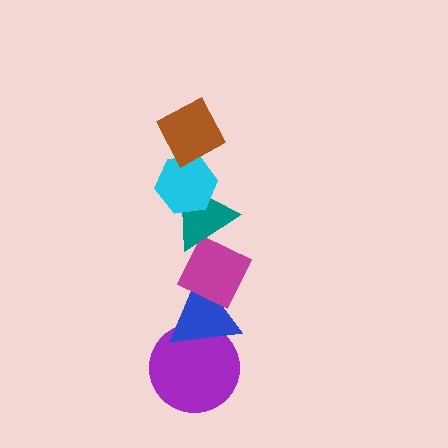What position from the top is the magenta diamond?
The magenta diamond is 4th from the top.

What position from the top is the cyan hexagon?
The cyan hexagon is 2nd from the top.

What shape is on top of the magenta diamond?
The teal triangle is on top of the magenta diamond.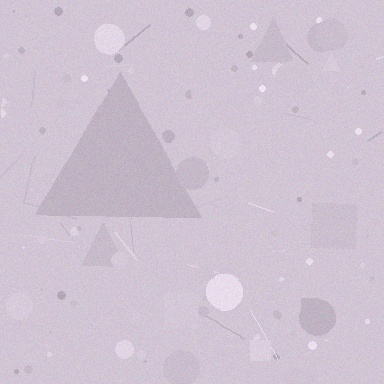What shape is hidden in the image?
A triangle is hidden in the image.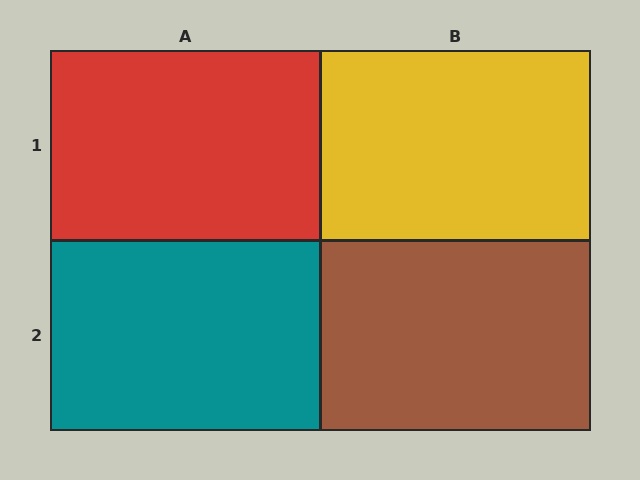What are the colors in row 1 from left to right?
Red, yellow.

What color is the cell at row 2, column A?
Teal.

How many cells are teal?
1 cell is teal.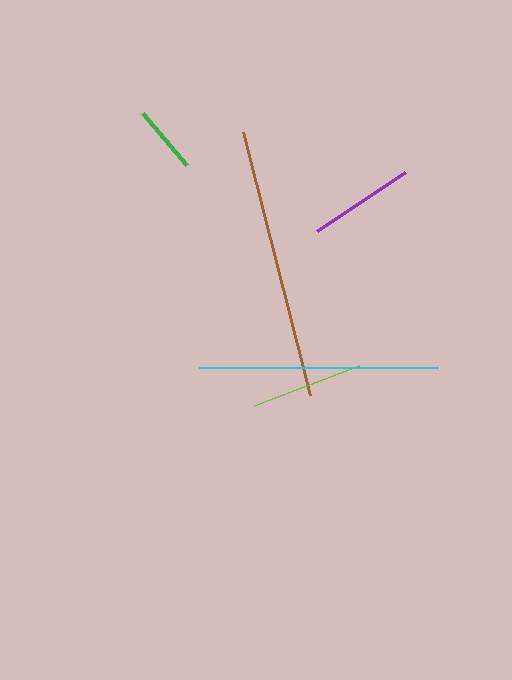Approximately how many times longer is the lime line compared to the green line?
The lime line is approximately 1.6 times the length of the green line.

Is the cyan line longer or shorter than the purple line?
The cyan line is longer than the purple line.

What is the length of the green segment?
The green segment is approximately 68 pixels long.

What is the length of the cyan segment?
The cyan segment is approximately 240 pixels long.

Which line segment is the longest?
The brown line is the longest at approximately 271 pixels.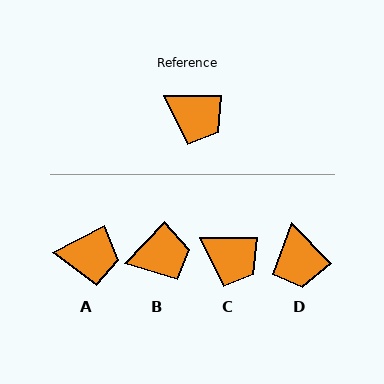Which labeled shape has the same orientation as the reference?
C.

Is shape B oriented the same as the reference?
No, it is off by about 47 degrees.